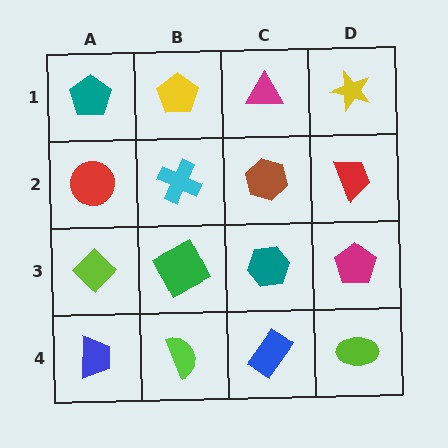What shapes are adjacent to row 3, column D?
A red trapezoid (row 2, column D), a lime ellipse (row 4, column D), a teal hexagon (row 3, column C).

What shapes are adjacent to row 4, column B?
A green square (row 3, column B), a blue trapezoid (row 4, column A), a blue rectangle (row 4, column C).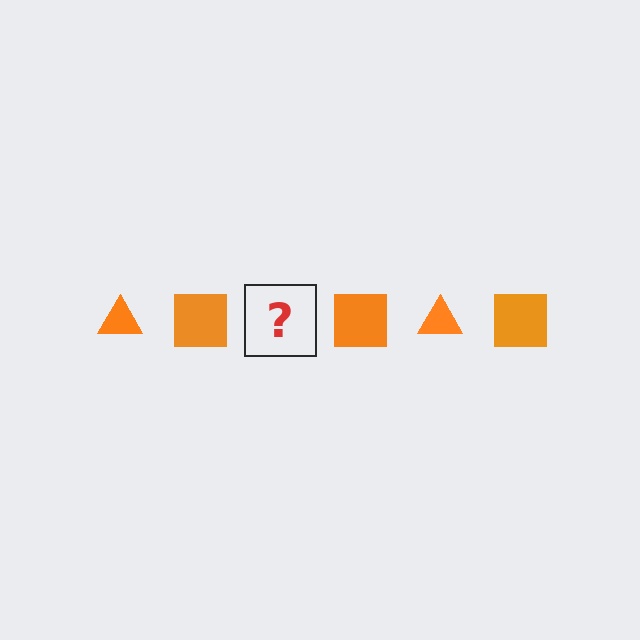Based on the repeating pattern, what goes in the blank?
The blank should be an orange triangle.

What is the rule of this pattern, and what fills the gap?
The rule is that the pattern cycles through triangle, square shapes in orange. The gap should be filled with an orange triangle.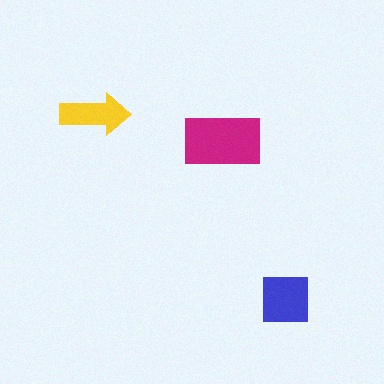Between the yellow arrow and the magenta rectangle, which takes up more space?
The magenta rectangle.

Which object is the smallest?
The yellow arrow.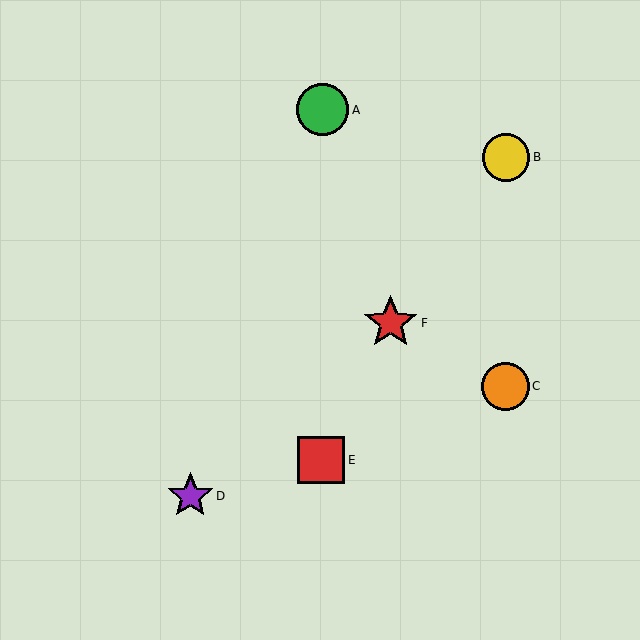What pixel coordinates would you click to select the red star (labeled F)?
Click at (391, 323) to select the red star F.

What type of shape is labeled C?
Shape C is an orange circle.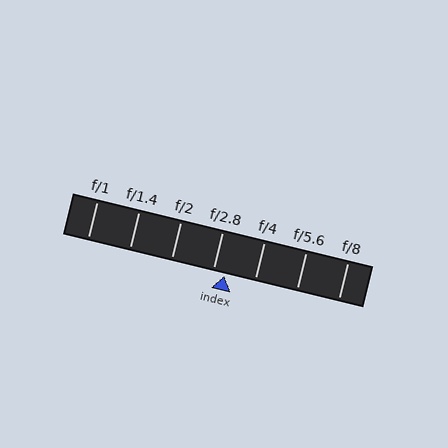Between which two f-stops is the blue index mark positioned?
The index mark is between f/2.8 and f/4.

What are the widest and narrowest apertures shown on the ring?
The widest aperture shown is f/1 and the narrowest is f/8.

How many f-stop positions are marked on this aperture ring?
There are 7 f-stop positions marked.